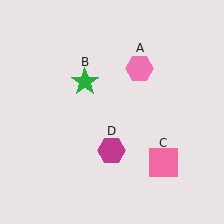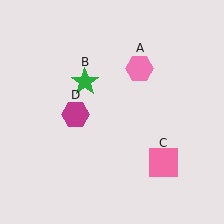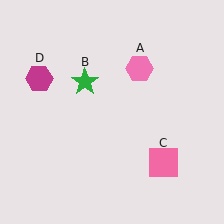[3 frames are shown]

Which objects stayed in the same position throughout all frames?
Pink hexagon (object A) and green star (object B) and pink square (object C) remained stationary.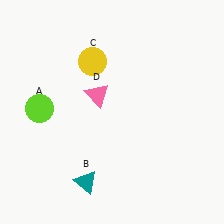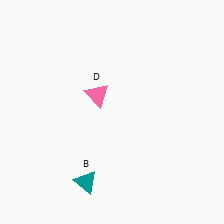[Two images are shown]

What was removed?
The yellow circle (C), the lime circle (A) were removed in Image 2.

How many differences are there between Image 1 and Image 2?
There are 2 differences between the two images.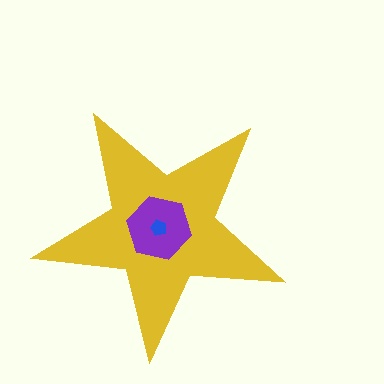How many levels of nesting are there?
3.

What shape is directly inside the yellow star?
The purple hexagon.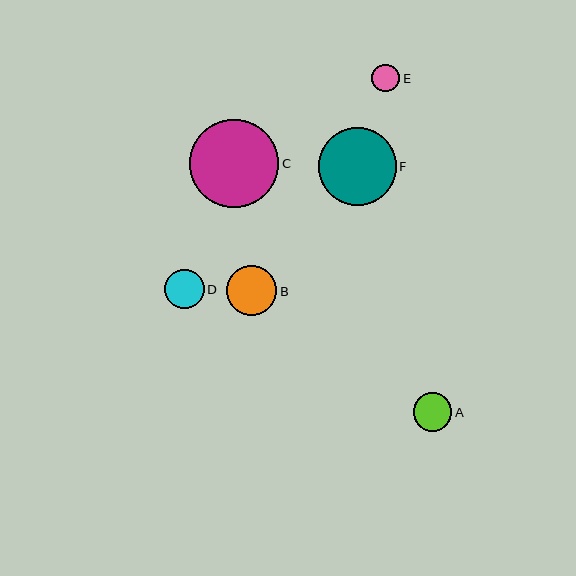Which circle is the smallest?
Circle E is the smallest with a size of approximately 28 pixels.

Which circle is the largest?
Circle C is the largest with a size of approximately 89 pixels.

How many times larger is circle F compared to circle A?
Circle F is approximately 2.0 times the size of circle A.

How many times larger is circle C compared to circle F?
Circle C is approximately 1.1 times the size of circle F.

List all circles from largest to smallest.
From largest to smallest: C, F, B, D, A, E.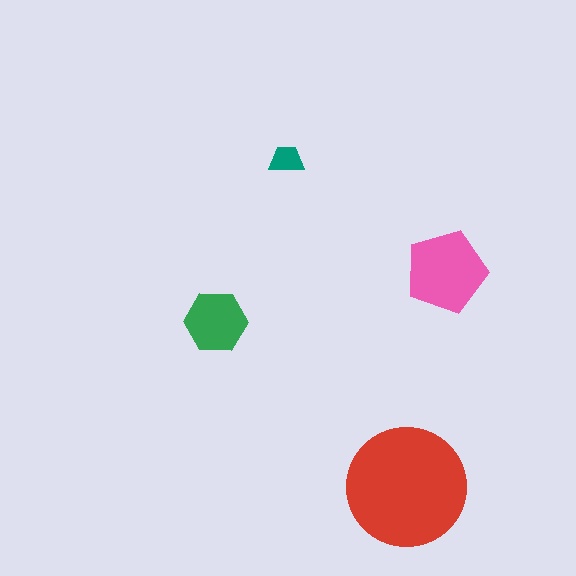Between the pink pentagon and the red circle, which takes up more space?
The red circle.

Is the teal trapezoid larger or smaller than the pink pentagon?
Smaller.